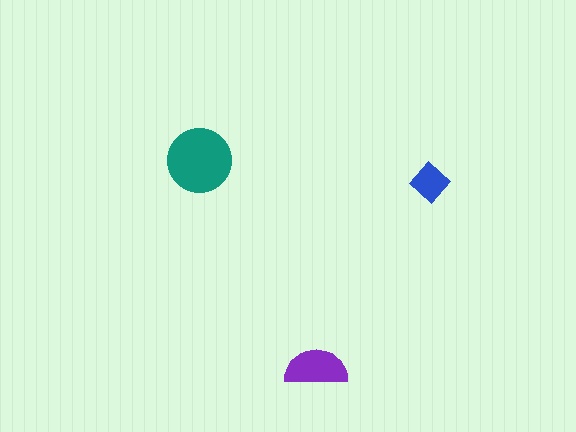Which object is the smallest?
The blue diamond.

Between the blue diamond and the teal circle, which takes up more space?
The teal circle.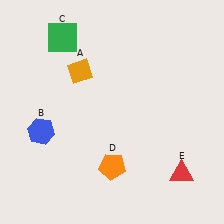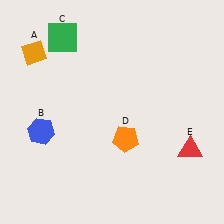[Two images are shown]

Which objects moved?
The objects that moved are: the orange diamond (A), the orange pentagon (D), the red triangle (E).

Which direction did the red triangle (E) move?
The red triangle (E) moved up.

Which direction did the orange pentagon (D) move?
The orange pentagon (D) moved up.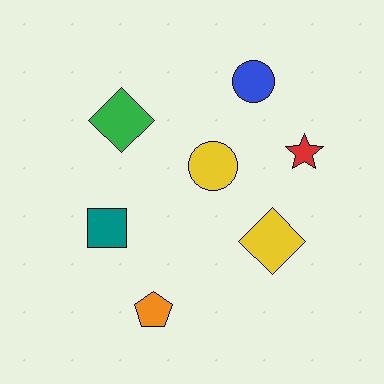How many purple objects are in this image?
There are no purple objects.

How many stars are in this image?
There is 1 star.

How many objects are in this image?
There are 7 objects.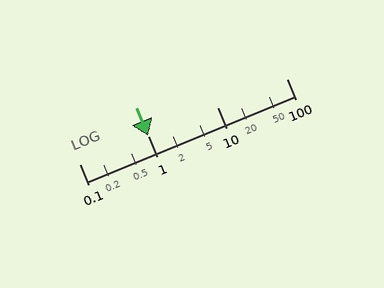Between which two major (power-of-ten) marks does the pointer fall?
The pointer is between 0.1 and 1.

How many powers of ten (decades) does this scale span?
The scale spans 3 decades, from 0.1 to 100.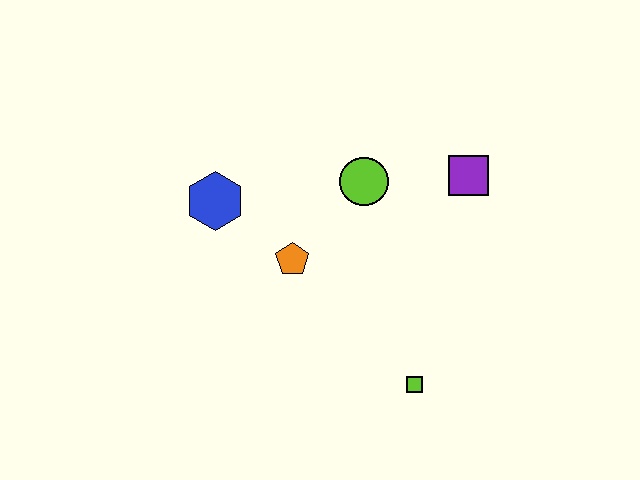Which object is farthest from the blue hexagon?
The lime square is farthest from the blue hexagon.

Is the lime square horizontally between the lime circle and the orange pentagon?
No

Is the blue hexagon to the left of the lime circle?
Yes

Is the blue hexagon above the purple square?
No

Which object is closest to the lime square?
The orange pentagon is closest to the lime square.